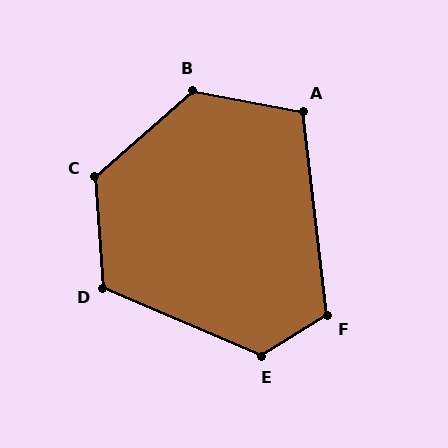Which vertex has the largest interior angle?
C, at approximately 128 degrees.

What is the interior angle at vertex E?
Approximately 125 degrees (obtuse).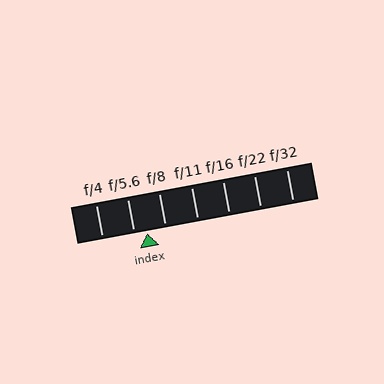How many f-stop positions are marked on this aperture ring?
There are 7 f-stop positions marked.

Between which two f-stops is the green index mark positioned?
The index mark is between f/5.6 and f/8.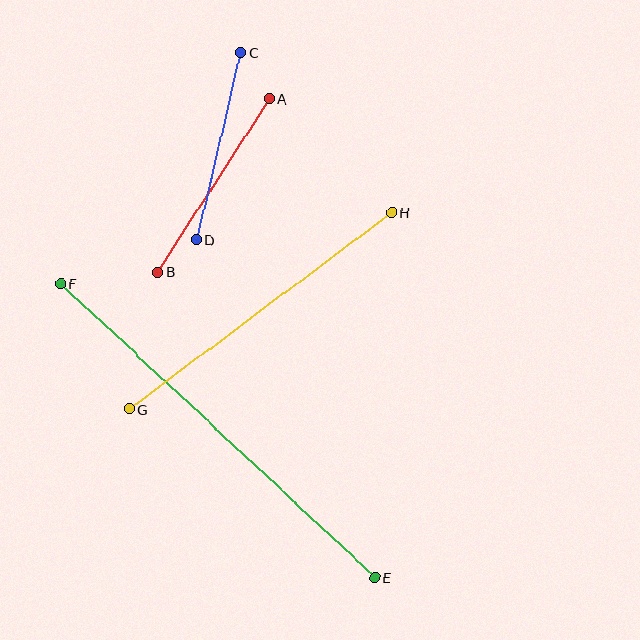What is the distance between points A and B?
The distance is approximately 206 pixels.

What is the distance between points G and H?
The distance is approximately 328 pixels.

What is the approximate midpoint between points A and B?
The midpoint is at approximately (213, 186) pixels.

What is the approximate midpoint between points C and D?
The midpoint is at approximately (218, 146) pixels.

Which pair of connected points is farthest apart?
Points E and F are farthest apart.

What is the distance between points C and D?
The distance is approximately 193 pixels.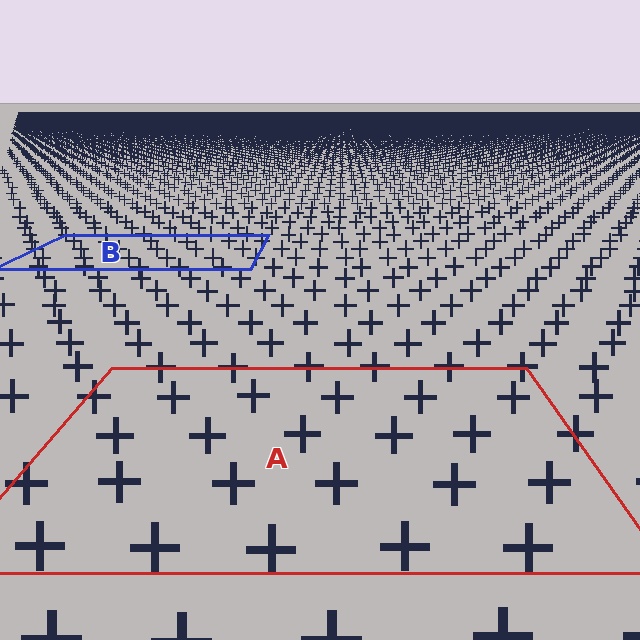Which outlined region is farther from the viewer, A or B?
Region B is farther from the viewer — the texture elements inside it appear smaller and more densely packed.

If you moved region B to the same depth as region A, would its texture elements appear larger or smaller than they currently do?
They would appear larger. At a closer depth, the same texture elements are projected at a bigger on-screen size.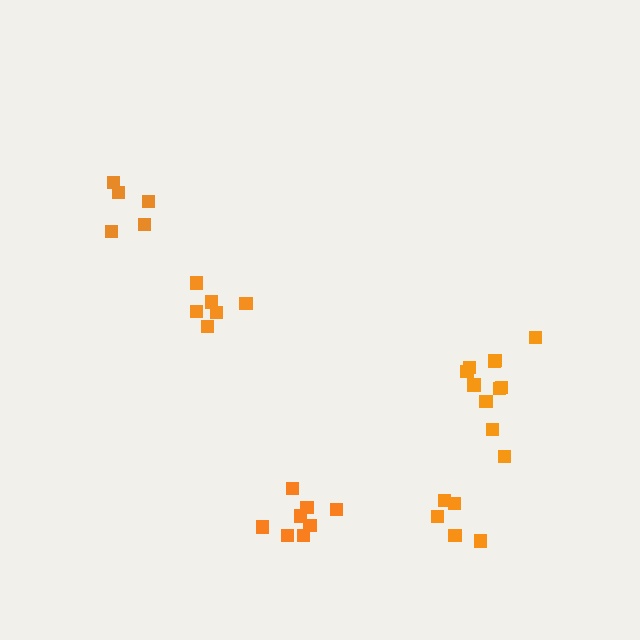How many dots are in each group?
Group 1: 11 dots, Group 2: 5 dots, Group 3: 6 dots, Group 4: 8 dots, Group 5: 5 dots (35 total).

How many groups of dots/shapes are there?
There are 5 groups.